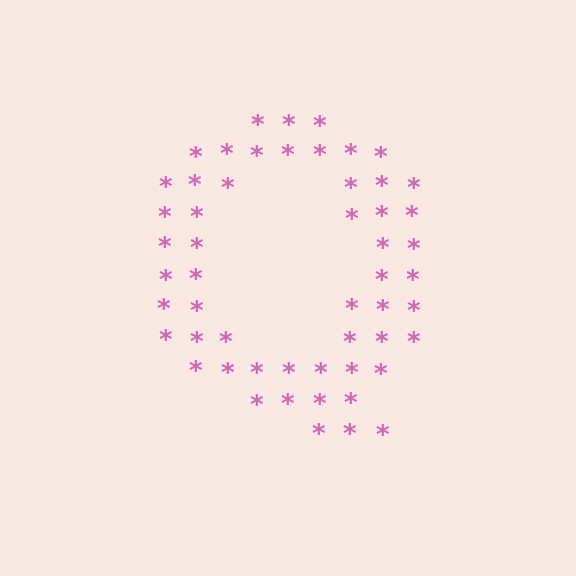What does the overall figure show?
The overall figure shows the letter Q.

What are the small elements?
The small elements are asterisks.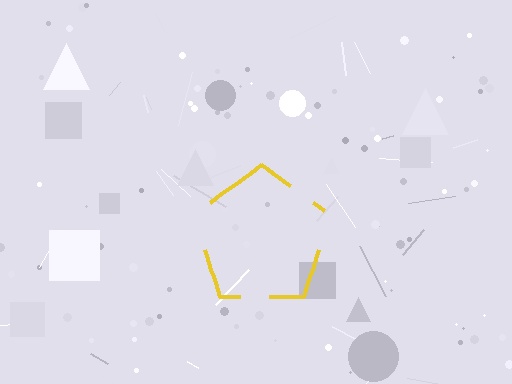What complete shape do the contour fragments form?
The contour fragments form a pentagon.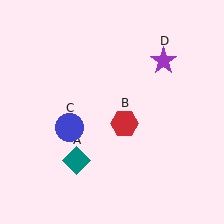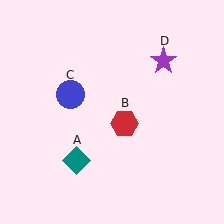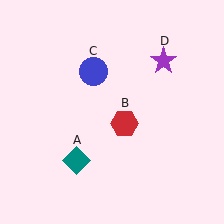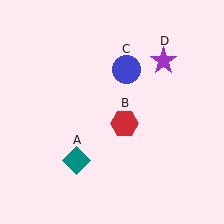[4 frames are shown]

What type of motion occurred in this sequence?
The blue circle (object C) rotated clockwise around the center of the scene.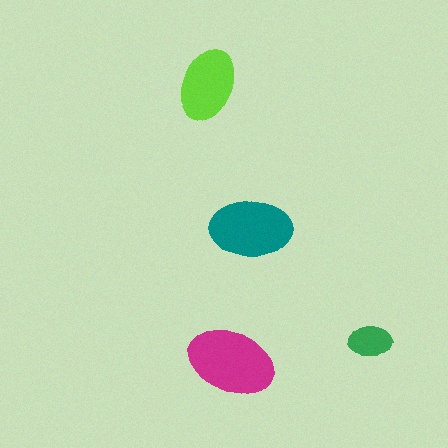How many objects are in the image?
There are 4 objects in the image.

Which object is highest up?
The lime ellipse is topmost.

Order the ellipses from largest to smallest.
the magenta one, the teal one, the lime one, the green one.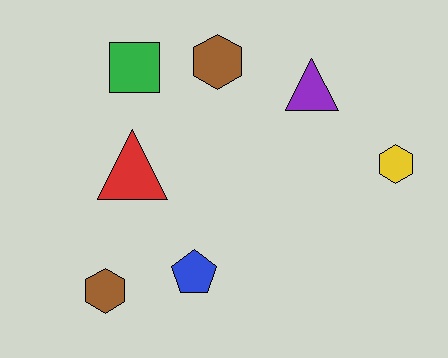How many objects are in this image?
There are 7 objects.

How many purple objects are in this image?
There is 1 purple object.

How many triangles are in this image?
There are 2 triangles.